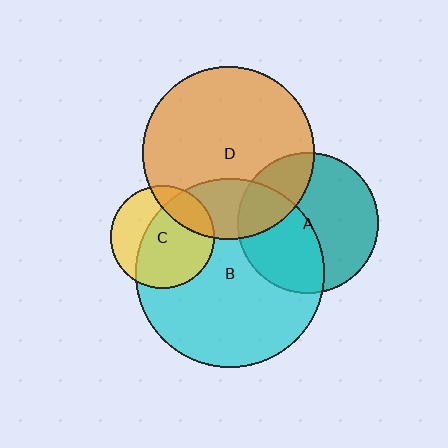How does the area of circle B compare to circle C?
Approximately 3.3 times.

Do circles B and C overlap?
Yes.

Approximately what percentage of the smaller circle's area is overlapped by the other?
Approximately 65%.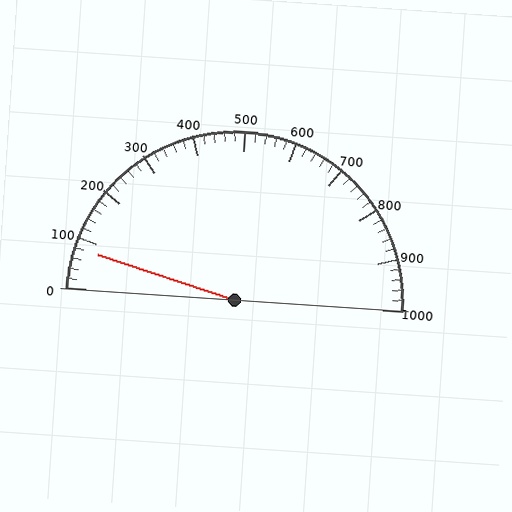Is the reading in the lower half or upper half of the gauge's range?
The reading is in the lower half of the range (0 to 1000).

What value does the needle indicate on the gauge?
The needle indicates approximately 80.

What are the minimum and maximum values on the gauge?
The gauge ranges from 0 to 1000.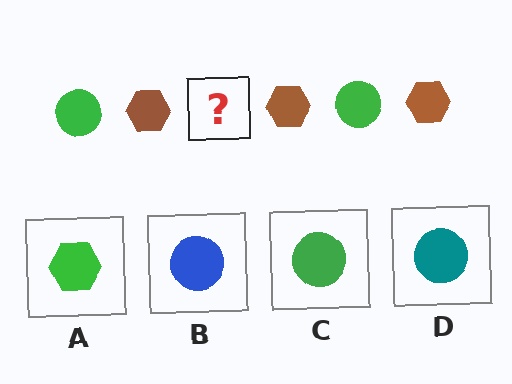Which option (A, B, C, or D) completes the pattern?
C.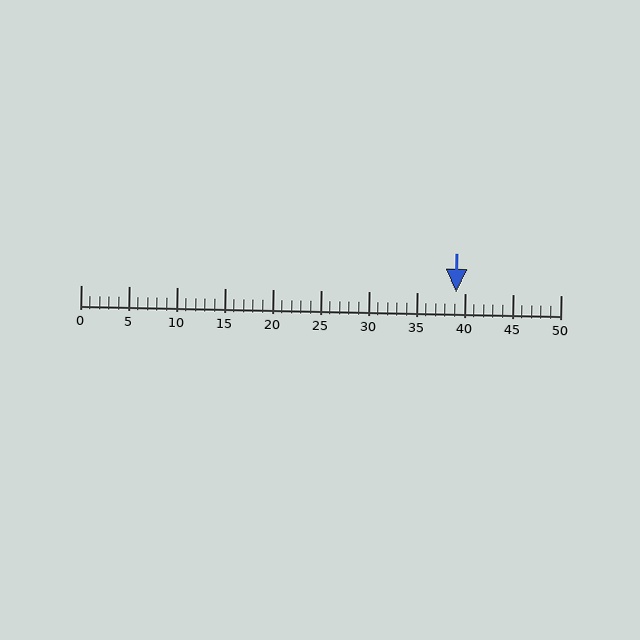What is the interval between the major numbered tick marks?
The major tick marks are spaced 5 units apart.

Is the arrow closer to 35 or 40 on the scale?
The arrow is closer to 40.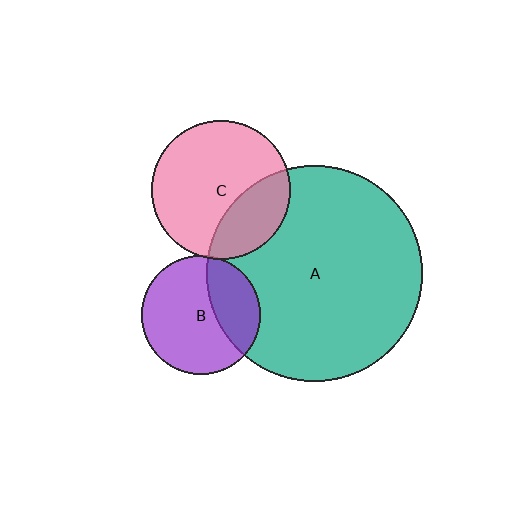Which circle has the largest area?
Circle A (teal).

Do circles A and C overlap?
Yes.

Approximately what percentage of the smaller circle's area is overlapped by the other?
Approximately 30%.